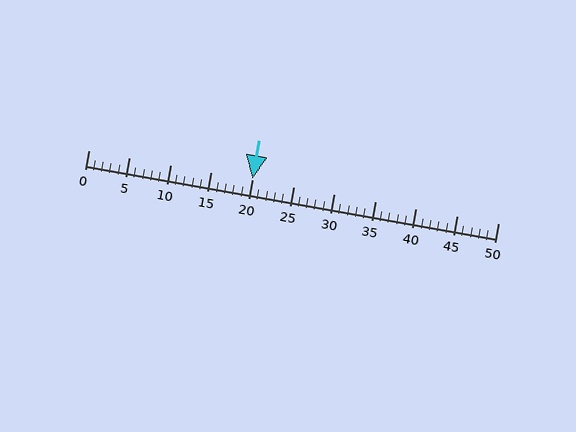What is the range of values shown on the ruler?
The ruler shows values from 0 to 50.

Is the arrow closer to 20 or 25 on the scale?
The arrow is closer to 20.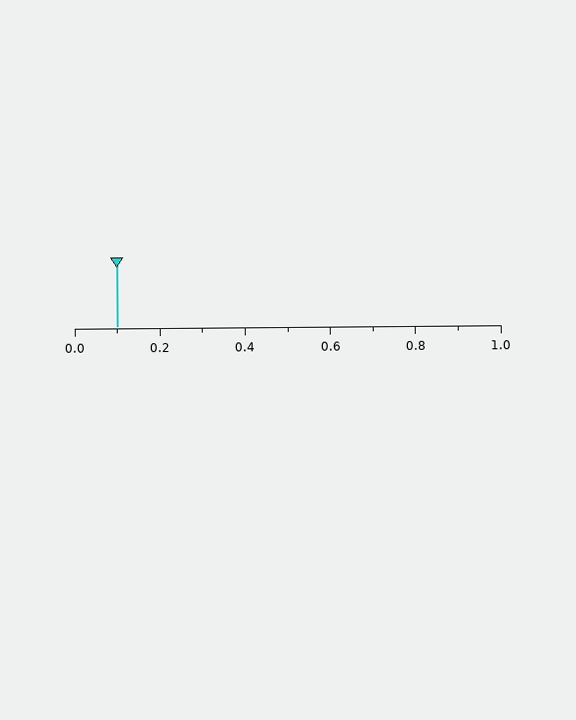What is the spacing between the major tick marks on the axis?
The major ticks are spaced 0.2 apart.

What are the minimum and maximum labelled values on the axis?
The axis runs from 0.0 to 1.0.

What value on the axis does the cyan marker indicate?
The marker indicates approximately 0.1.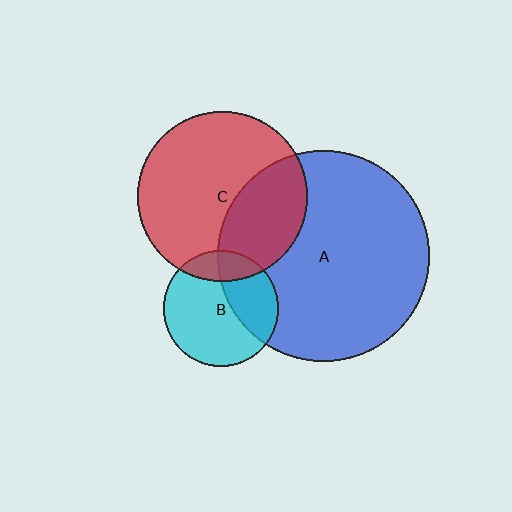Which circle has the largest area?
Circle A (blue).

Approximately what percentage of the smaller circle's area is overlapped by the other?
Approximately 35%.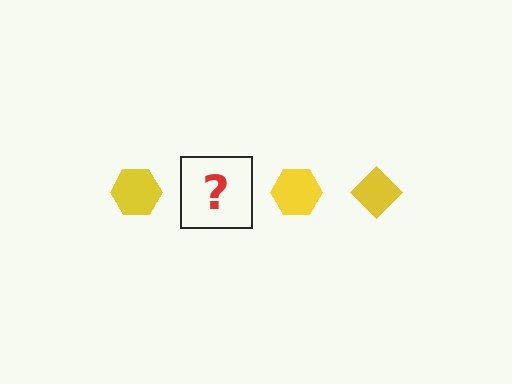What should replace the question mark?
The question mark should be replaced with a yellow diamond.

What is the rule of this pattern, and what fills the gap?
The rule is that the pattern cycles through hexagon, diamond shapes in yellow. The gap should be filled with a yellow diamond.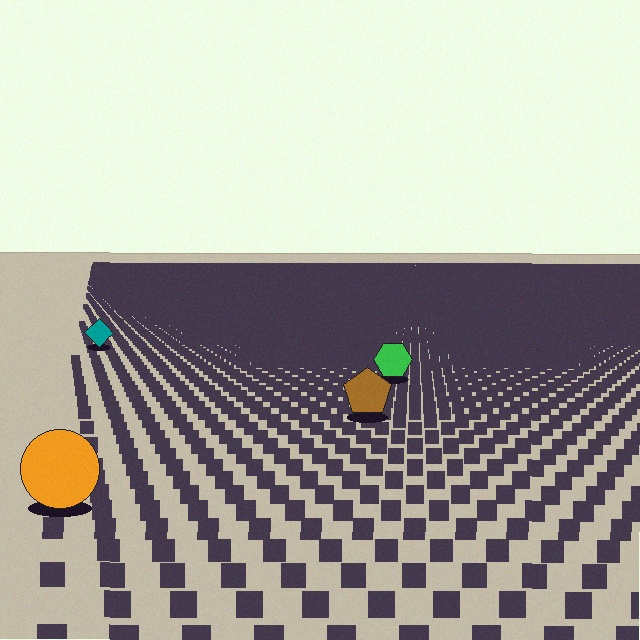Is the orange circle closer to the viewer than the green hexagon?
Yes. The orange circle is closer — you can tell from the texture gradient: the ground texture is coarser near it.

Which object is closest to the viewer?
The orange circle is closest. The texture marks near it are larger and more spread out.